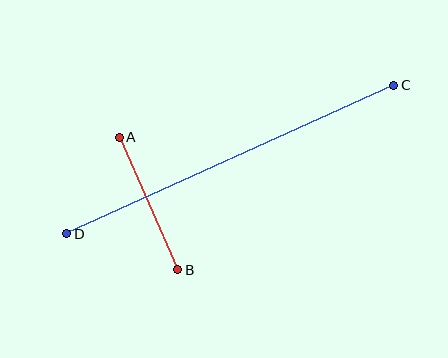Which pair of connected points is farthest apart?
Points C and D are farthest apart.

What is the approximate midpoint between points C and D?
The midpoint is at approximately (230, 159) pixels.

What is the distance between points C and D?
The distance is approximately 359 pixels.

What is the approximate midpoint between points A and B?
The midpoint is at approximately (149, 204) pixels.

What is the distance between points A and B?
The distance is approximately 144 pixels.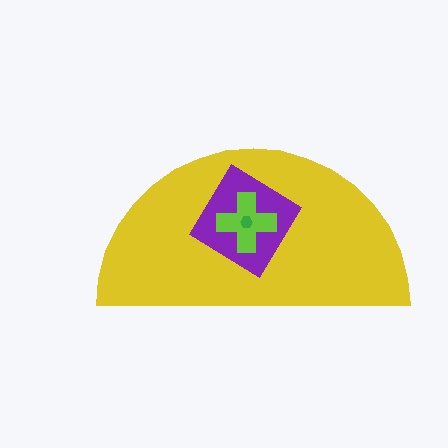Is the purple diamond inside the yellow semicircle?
Yes.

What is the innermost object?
The green hexagon.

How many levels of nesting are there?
4.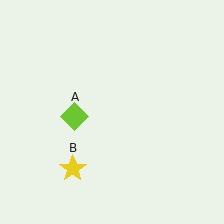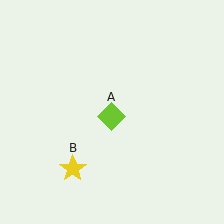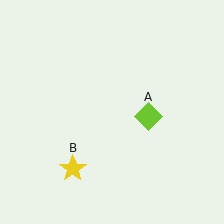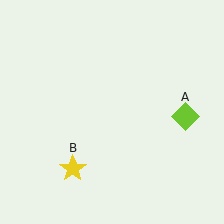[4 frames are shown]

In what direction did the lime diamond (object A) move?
The lime diamond (object A) moved right.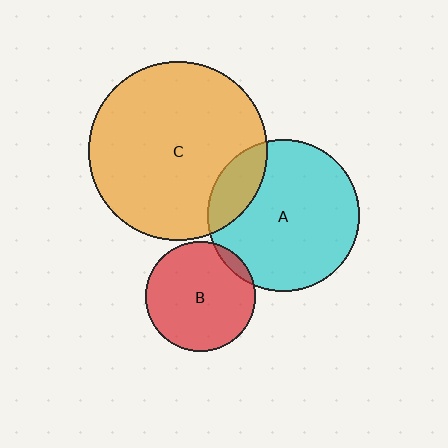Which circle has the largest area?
Circle C (orange).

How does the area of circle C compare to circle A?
Approximately 1.4 times.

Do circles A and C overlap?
Yes.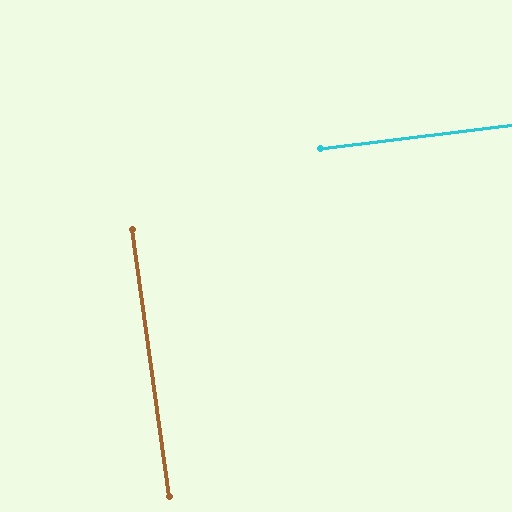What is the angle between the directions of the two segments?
Approximately 89 degrees.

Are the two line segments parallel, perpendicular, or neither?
Perpendicular — they meet at approximately 89°.